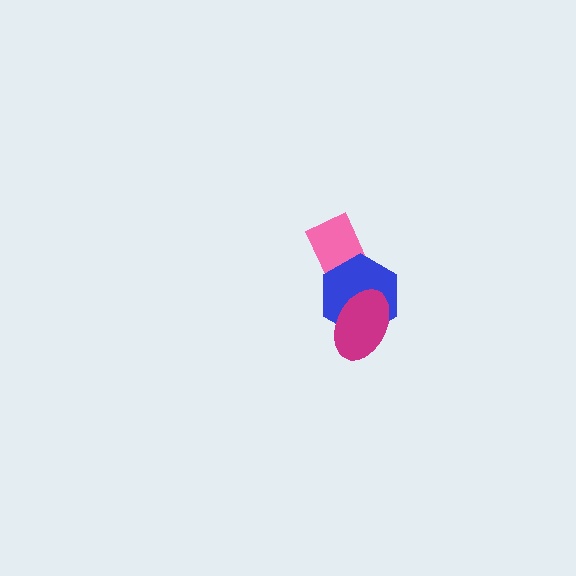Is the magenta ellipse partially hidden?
No, no other shape covers it.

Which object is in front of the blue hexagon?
The magenta ellipse is in front of the blue hexagon.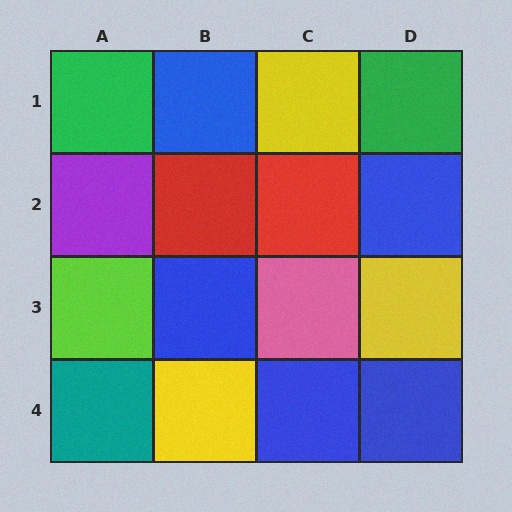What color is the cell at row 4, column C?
Blue.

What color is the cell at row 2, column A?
Purple.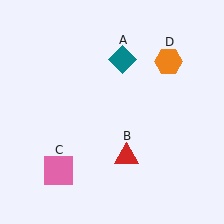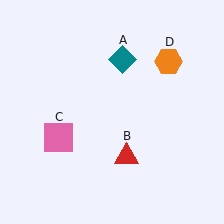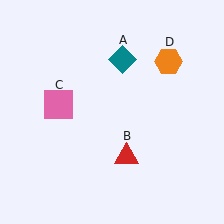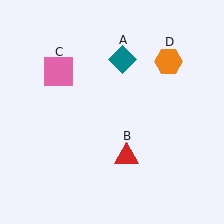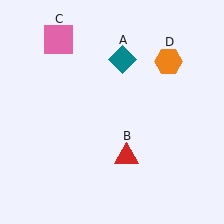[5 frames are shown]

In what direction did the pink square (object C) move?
The pink square (object C) moved up.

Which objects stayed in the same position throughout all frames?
Teal diamond (object A) and red triangle (object B) and orange hexagon (object D) remained stationary.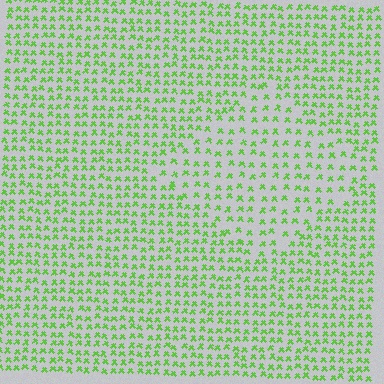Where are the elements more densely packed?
The elements are more densely packed outside the diamond boundary.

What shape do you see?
I see a diamond.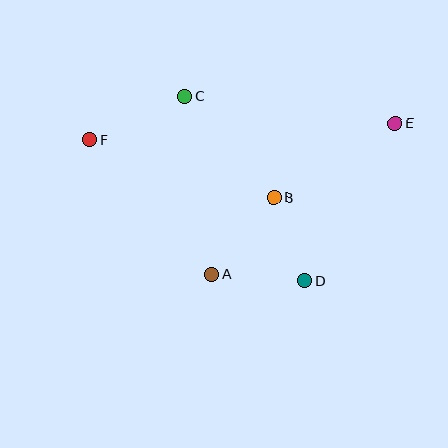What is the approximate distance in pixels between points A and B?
The distance between A and B is approximately 99 pixels.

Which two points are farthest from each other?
Points E and F are farthest from each other.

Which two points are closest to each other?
Points B and D are closest to each other.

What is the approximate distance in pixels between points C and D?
The distance between C and D is approximately 220 pixels.